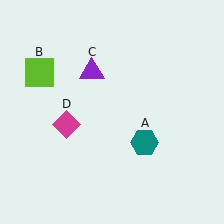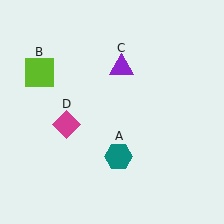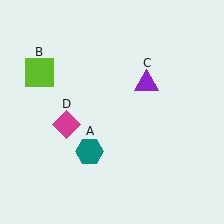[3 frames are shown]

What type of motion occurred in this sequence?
The teal hexagon (object A), purple triangle (object C) rotated clockwise around the center of the scene.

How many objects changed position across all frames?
2 objects changed position: teal hexagon (object A), purple triangle (object C).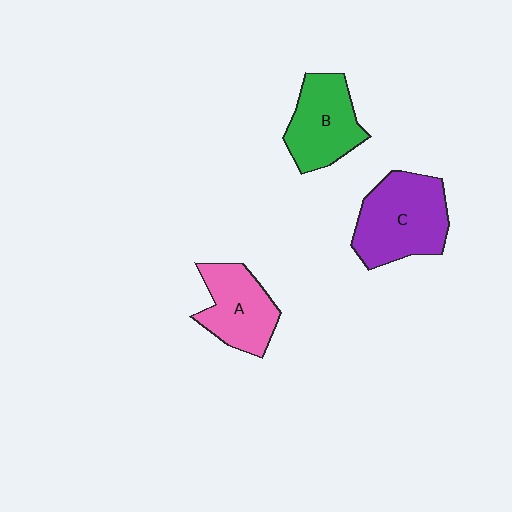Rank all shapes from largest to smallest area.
From largest to smallest: C (purple), B (green), A (pink).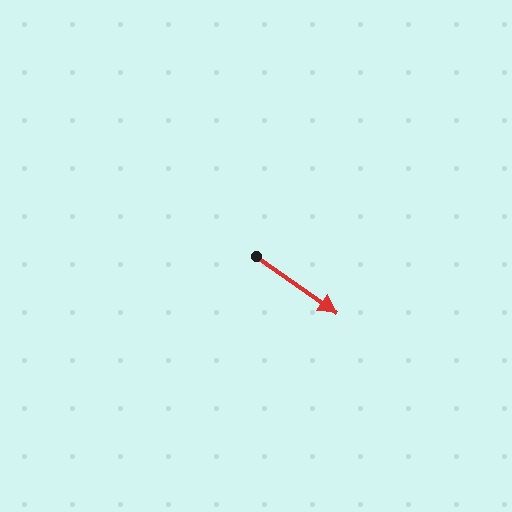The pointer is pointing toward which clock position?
Roughly 4 o'clock.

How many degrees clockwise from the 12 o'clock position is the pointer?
Approximately 125 degrees.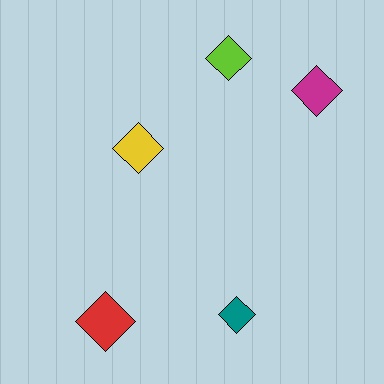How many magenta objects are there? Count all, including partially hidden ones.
There is 1 magenta object.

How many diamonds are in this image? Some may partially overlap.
There are 5 diamonds.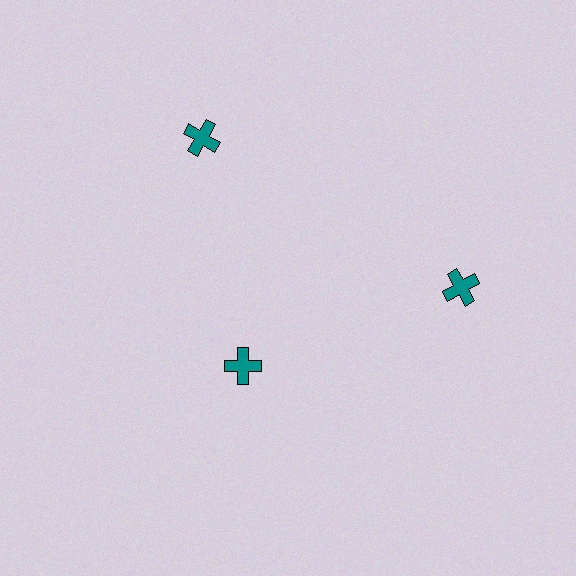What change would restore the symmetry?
The symmetry would be restored by moving it outward, back onto the ring so that all 3 crosses sit at equal angles and equal distance from the center.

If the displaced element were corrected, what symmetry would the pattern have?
It would have 3-fold rotational symmetry — the pattern would map onto itself every 120 degrees.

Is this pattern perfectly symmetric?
No. The 3 teal crosses are arranged in a ring, but one element near the 7 o'clock position is pulled inward toward the center, breaking the 3-fold rotational symmetry.